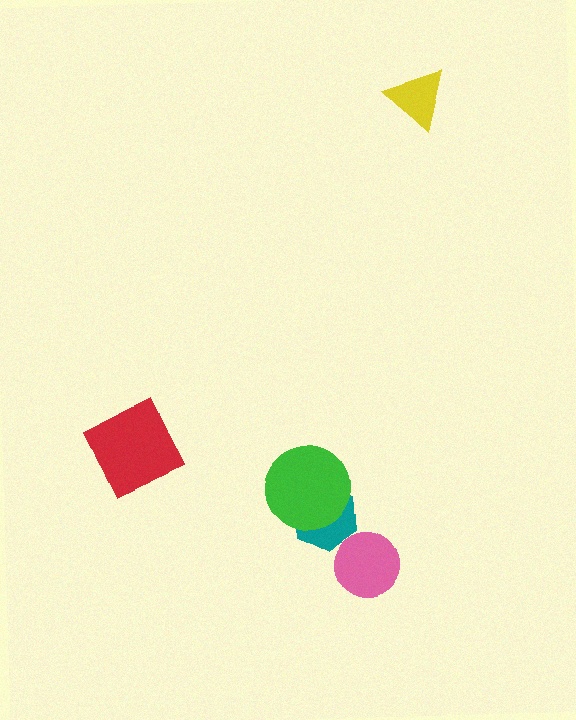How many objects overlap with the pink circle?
0 objects overlap with the pink circle.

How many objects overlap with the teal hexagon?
1 object overlaps with the teal hexagon.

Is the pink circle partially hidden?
No, no other shape covers it.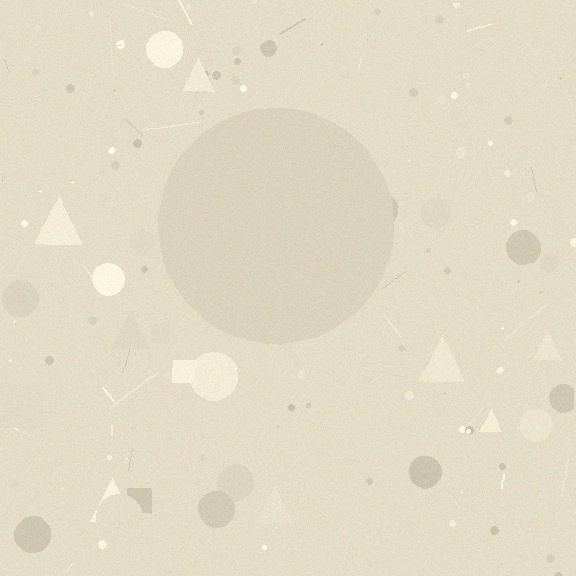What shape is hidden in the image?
A circle is hidden in the image.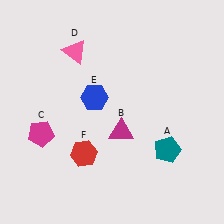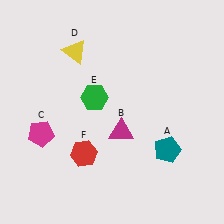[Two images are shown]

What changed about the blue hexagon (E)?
In Image 1, E is blue. In Image 2, it changed to green.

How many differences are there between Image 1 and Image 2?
There are 2 differences between the two images.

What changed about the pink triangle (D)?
In Image 1, D is pink. In Image 2, it changed to yellow.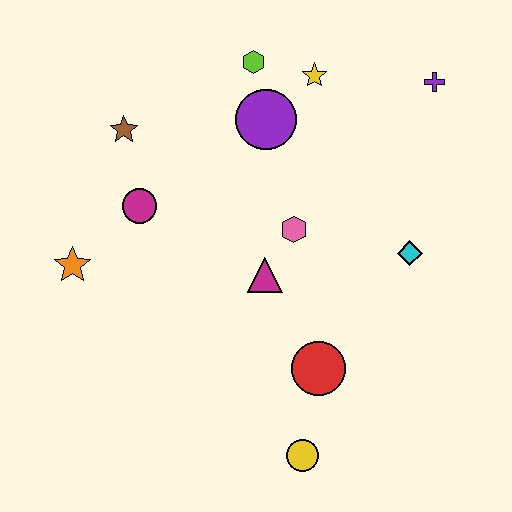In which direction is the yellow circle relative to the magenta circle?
The yellow circle is below the magenta circle.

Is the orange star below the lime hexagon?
Yes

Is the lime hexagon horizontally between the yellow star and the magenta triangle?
No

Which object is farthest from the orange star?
The purple cross is farthest from the orange star.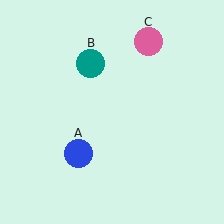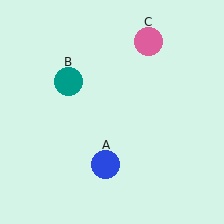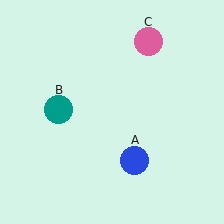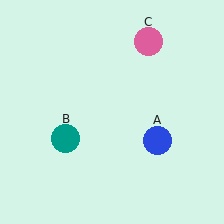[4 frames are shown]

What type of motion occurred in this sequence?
The blue circle (object A), teal circle (object B) rotated counterclockwise around the center of the scene.